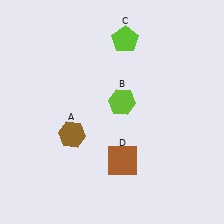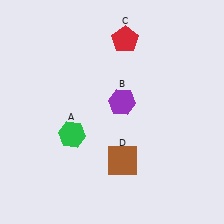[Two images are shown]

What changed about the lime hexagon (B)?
In Image 1, B is lime. In Image 2, it changed to purple.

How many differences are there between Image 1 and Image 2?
There are 3 differences between the two images.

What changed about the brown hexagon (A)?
In Image 1, A is brown. In Image 2, it changed to green.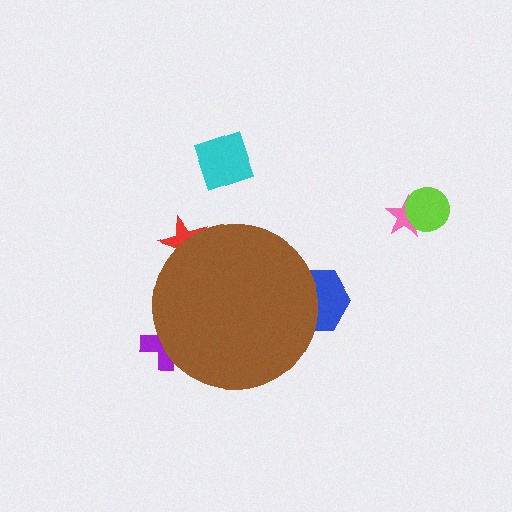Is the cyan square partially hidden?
No, the cyan square is fully visible.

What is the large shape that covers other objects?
A brown circle.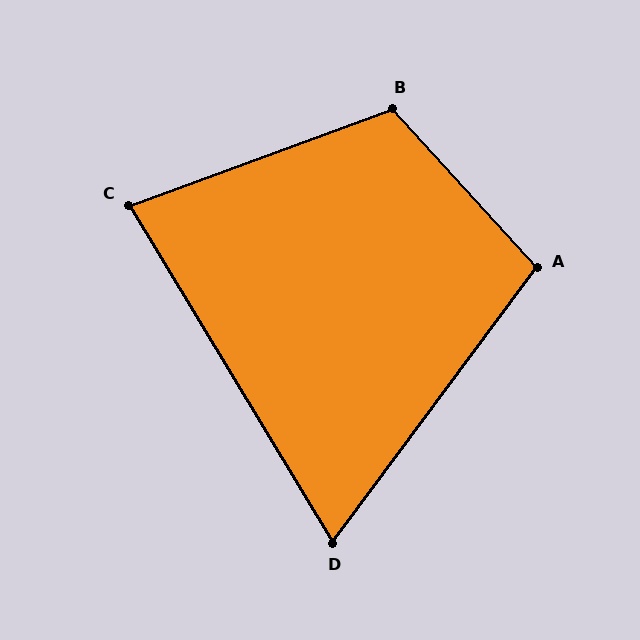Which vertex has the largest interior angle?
B, at approximately 112 degrees.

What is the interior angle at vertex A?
Approximately 101 degrees (obtuse).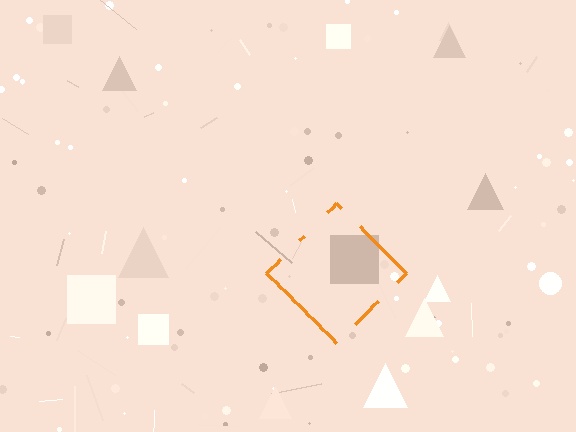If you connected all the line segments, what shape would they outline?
They would outline a diamond.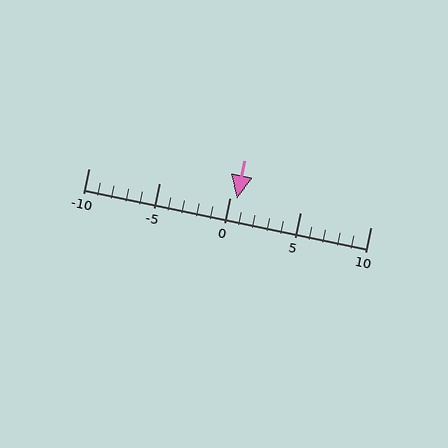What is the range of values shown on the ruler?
The ruler shows values from -10 to 10.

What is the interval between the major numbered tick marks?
The major tick marks are spaced 5 units apart.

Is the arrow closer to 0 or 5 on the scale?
The arrow is closer to 0.